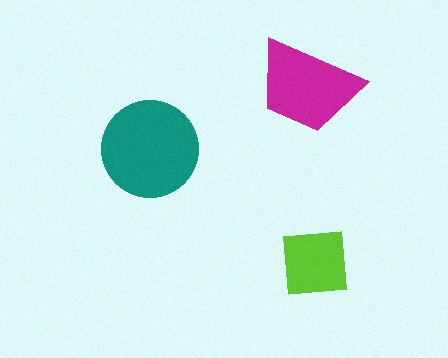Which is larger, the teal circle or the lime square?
The teal circle.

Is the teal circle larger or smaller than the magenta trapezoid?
Larger.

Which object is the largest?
The teal circle.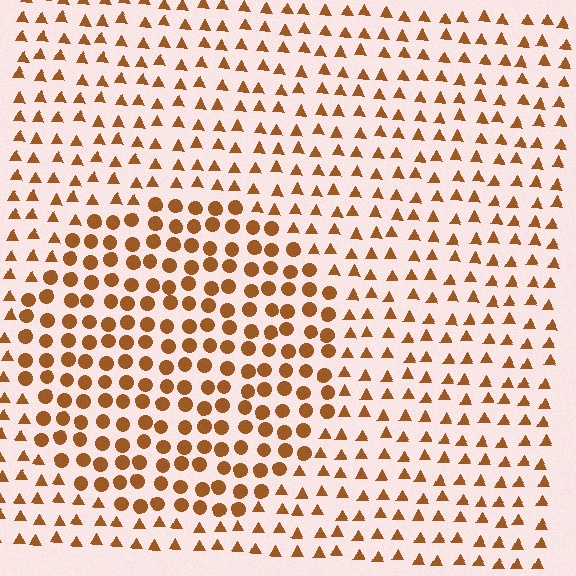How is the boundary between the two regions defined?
The boundary is defined by a change in element shape: circles inside vs. triangles outside. All elements share the same color and spacing.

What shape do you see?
I see a circle.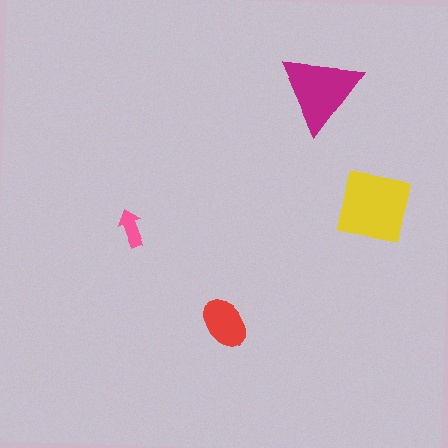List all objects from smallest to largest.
The pink arrow, the red ellipse, the magenta triangle, the yellow square.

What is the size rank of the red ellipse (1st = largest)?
3rd.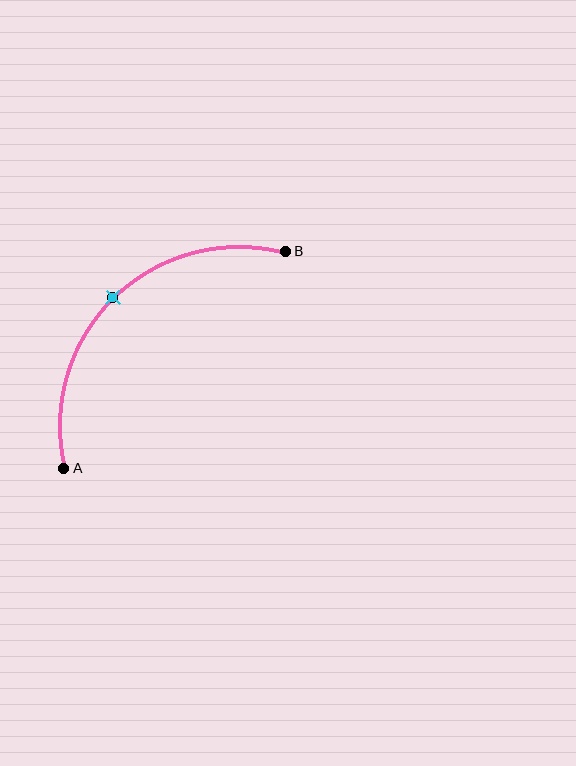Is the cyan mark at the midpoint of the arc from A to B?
Yes. The cyan mark lies on the arc at equal arc-length from both A and B — it is the arc midpoint.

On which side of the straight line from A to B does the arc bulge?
The arc bulges above and to the left of the straight line connecting A and B.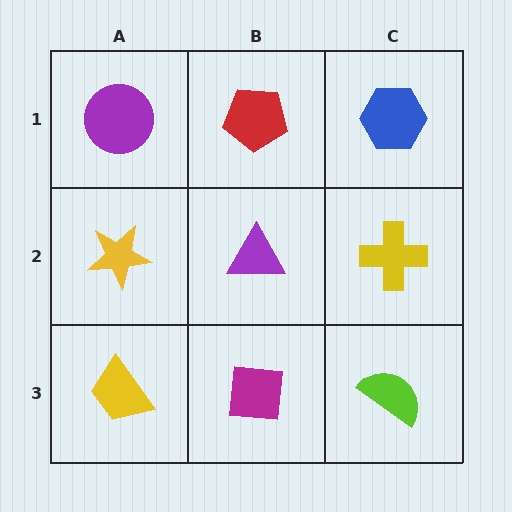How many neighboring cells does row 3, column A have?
2.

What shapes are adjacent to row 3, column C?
A yellow cross (row 2, column C), a magenta square (row 3, column B).